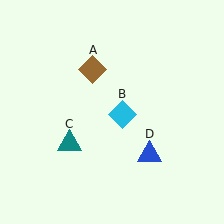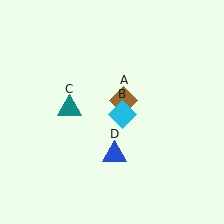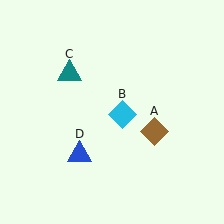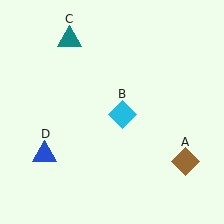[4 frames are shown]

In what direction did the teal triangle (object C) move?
The teal triangle (object C) moved up.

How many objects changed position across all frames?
3 objects changed position: brown diamond (object A), teal triangle (object C), blue triangle (object D).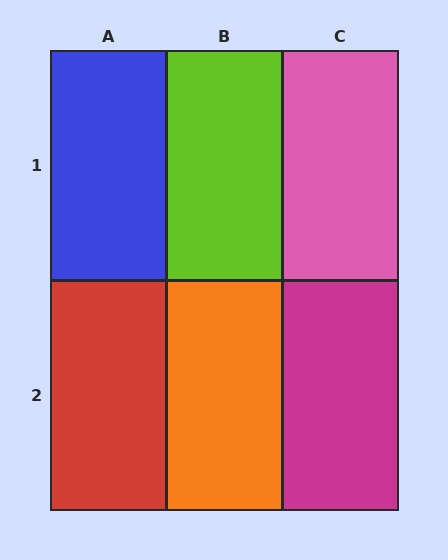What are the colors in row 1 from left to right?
Blue, lime, pink.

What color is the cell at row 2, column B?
Orange.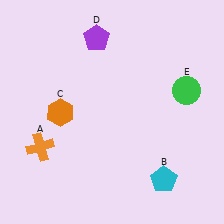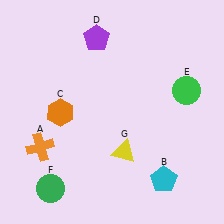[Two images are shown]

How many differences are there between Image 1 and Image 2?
There are 2 differences between the two images.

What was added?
A green circle (F), a yellow triangle (G) were added in Image 2.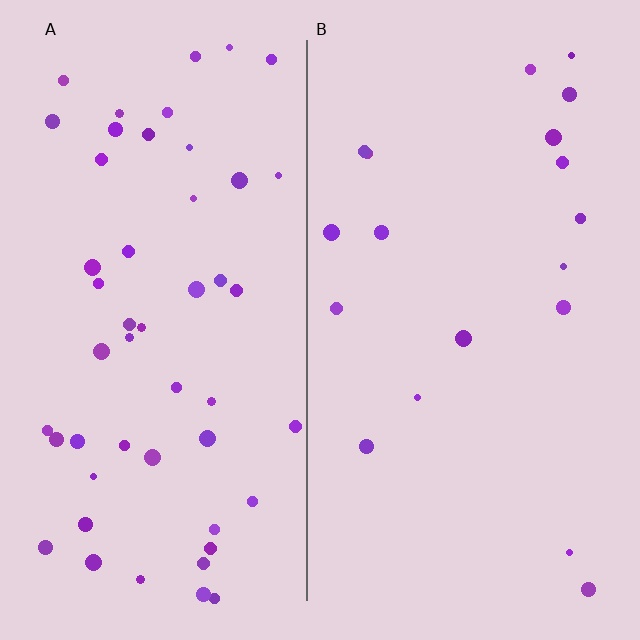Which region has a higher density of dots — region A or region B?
A (the left).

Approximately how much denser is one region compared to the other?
Approximately 2.7× — region A over region B.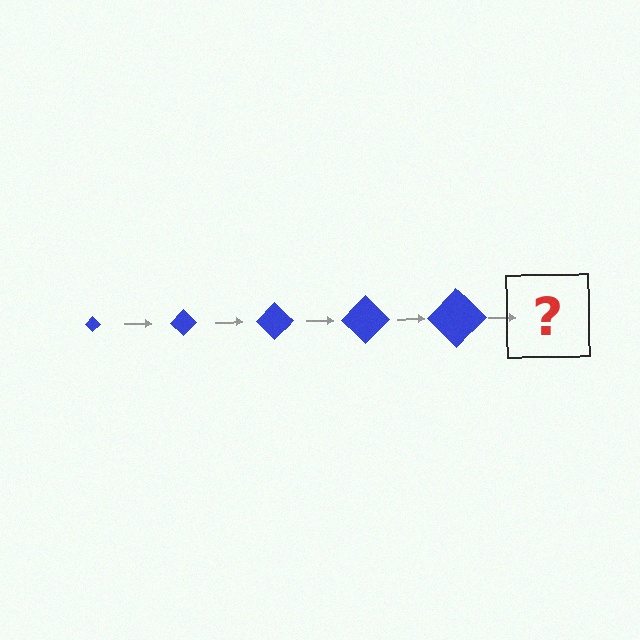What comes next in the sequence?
The next element should be a blue diamond, larger than the previous one.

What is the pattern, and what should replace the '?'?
The pattern is that the diamond gets progressively larger each step. The '?' should be a blue diamond, larger than the previous one.